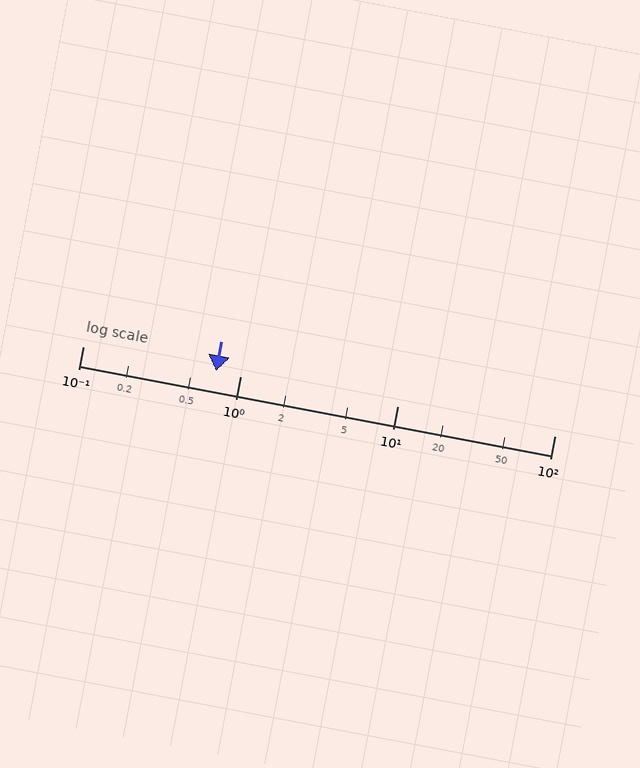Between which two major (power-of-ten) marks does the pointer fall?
The pointer is between 0.1 and 1.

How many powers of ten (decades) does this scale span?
The scale spans 3 decades, from 0.1 to 100.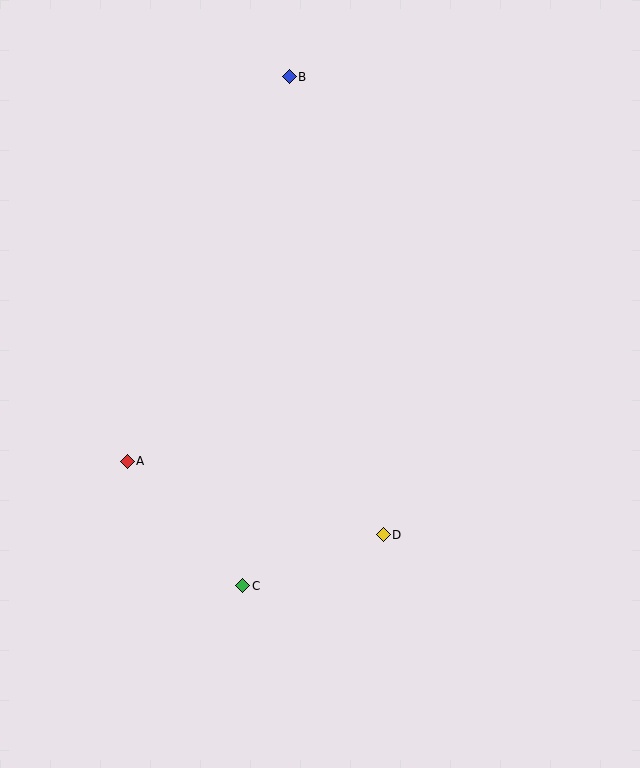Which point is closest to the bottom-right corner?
Point D is closest to the bottom-right corner.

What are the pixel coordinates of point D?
Point D is at (383, 535).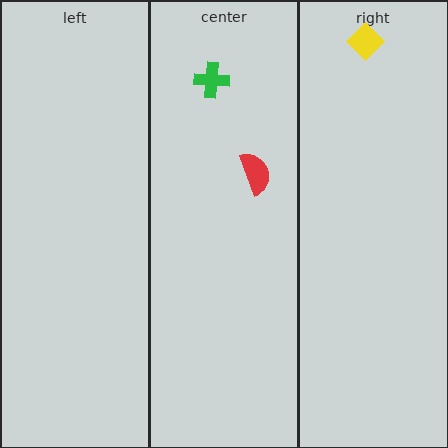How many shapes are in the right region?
1.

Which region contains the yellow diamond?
The right region.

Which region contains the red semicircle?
The center region.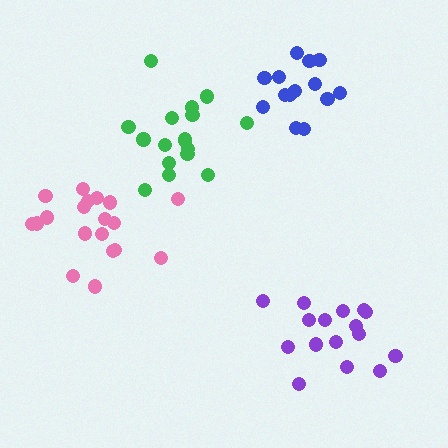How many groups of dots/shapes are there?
There are 4 groups.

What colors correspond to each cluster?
The clusters are colored: green, pink, purple, blue.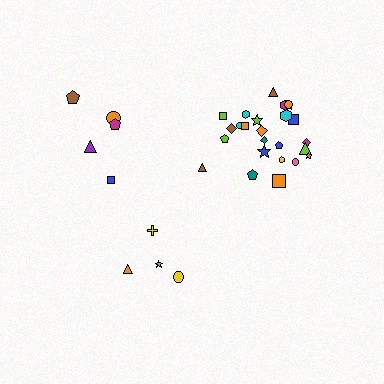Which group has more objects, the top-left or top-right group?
The top-right group.